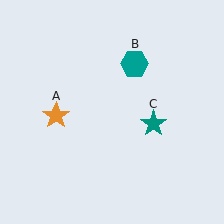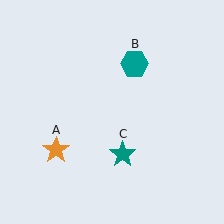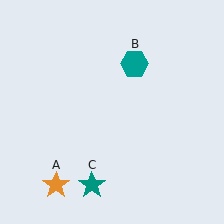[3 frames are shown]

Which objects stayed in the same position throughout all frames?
Teal hexagon (object B) remained stationary.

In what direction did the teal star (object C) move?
The teal star (object C) moved down and to the left.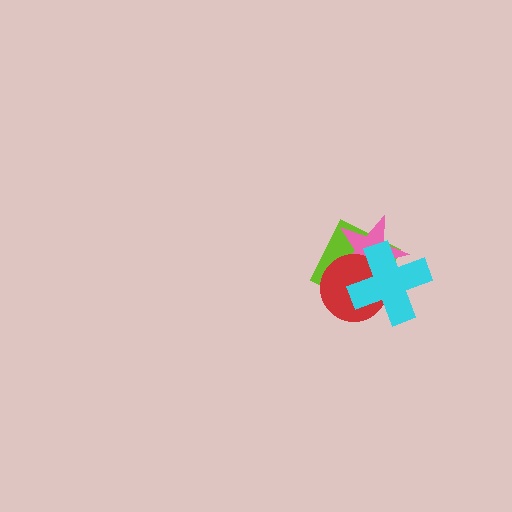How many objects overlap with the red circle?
3 objects overlap with the red circle.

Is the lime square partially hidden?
Yes, it is partially covered by another shape.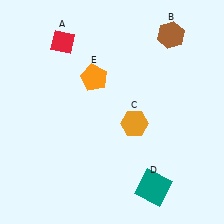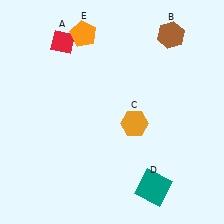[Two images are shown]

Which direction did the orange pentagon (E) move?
The orange pentagon (E) moved up.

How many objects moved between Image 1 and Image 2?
1 object moved between the two images.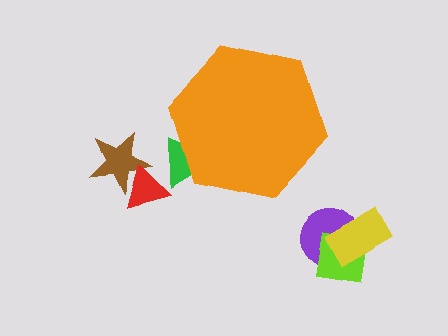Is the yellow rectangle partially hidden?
No, the yellow rectangle is fully visible.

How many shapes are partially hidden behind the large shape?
1 shape is partially hidden.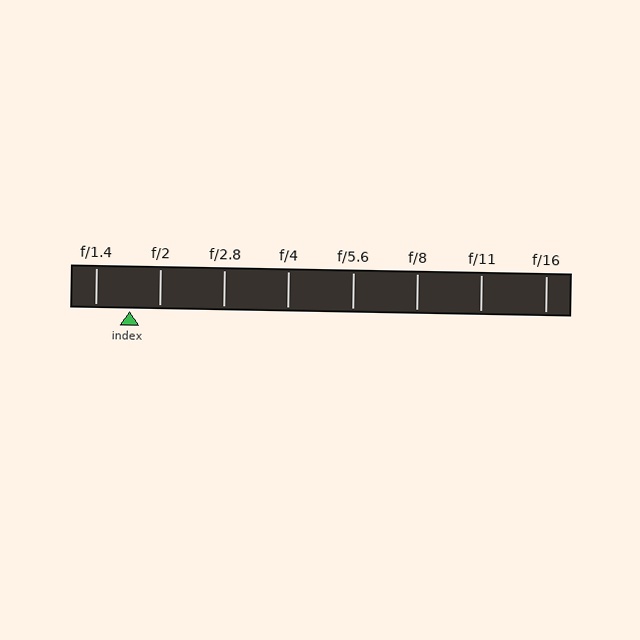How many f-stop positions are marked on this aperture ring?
There are 8 f-stop positions marked.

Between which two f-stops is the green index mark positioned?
The index mark is between f/1.4 and f/2.